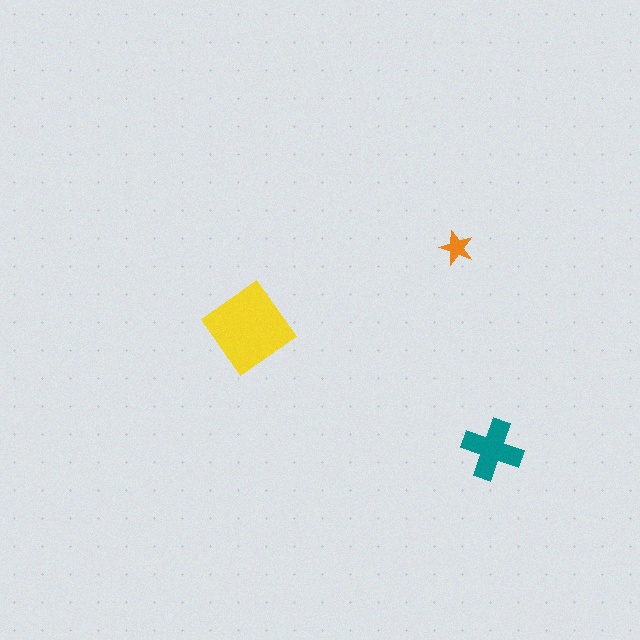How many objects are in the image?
There are 3 objects in the image.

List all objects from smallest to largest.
The orange star, the teal cross, the yellow diamond.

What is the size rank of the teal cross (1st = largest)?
2nd.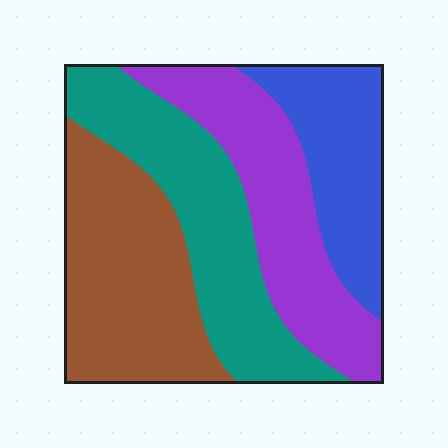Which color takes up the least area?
Blue, at roughly 20%.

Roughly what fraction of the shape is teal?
Teal covers roughly 25% of the shape.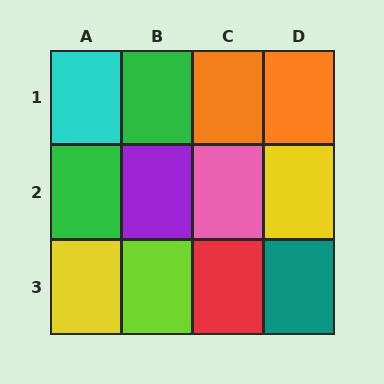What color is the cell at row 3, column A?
Yellow.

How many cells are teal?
1 cell is teal.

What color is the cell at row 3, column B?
Lime.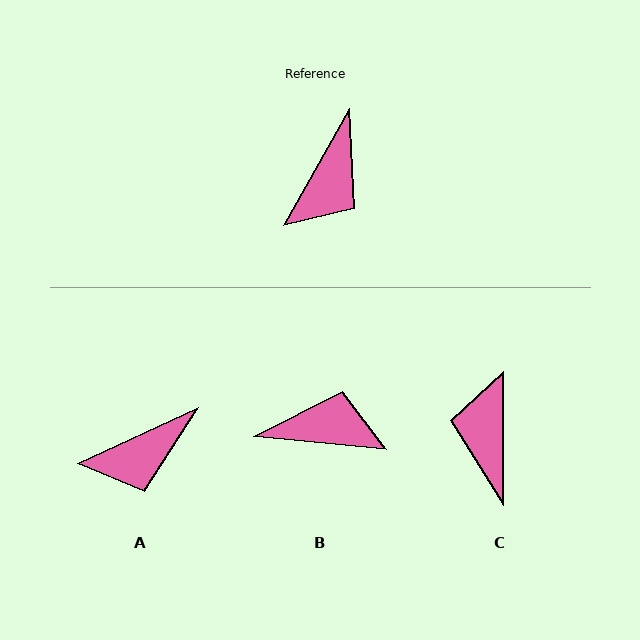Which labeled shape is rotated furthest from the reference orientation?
C, about 150 degrees away.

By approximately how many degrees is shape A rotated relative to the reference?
Approximately 35 degrees clockwise.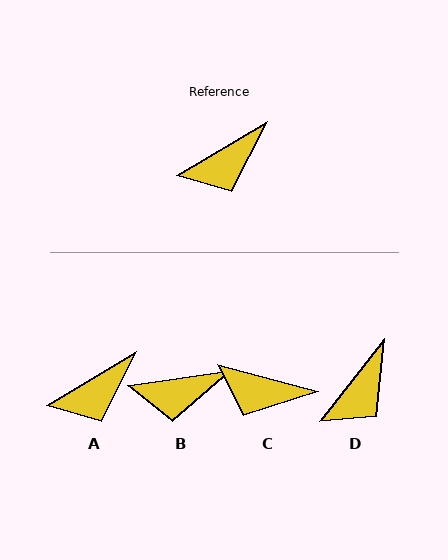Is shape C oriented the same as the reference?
No, it is off by about 46 degrees.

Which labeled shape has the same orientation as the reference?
A.